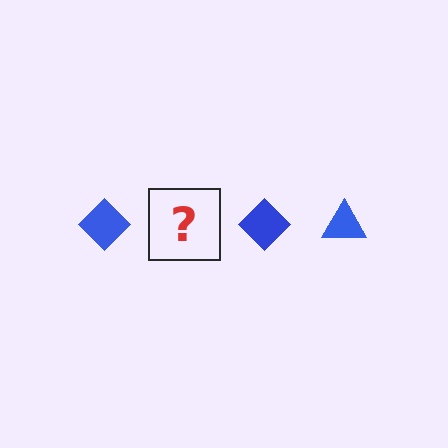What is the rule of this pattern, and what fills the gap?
The rule is that the pattern cycles through diamond, triangle shapes in blue. The gap should be filled with a blue triangle.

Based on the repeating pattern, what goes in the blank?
The blank should be a blue triangle.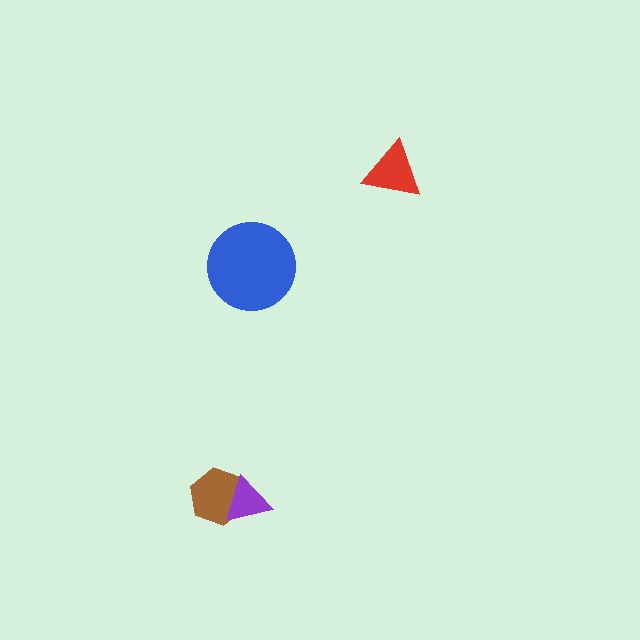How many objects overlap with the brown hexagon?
1 object overlaps with the brown hexagon.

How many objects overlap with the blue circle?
0 objects overlap with the blue circle.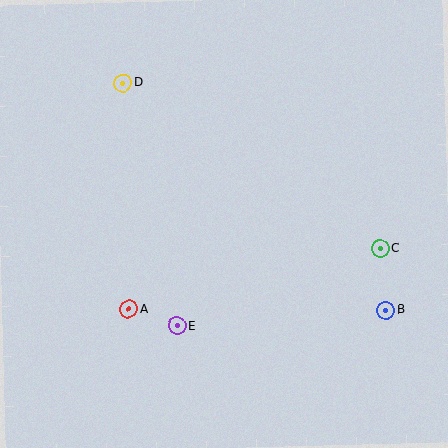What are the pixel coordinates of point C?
Point C is at (380, 248).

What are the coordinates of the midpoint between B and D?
The midpoint between B and D is at (255, 197).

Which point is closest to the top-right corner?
Point C is closest to the top-right corner.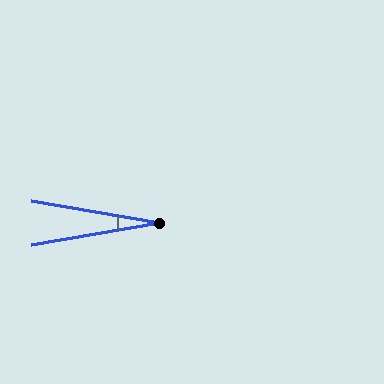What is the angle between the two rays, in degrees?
Approximately 20 degrees.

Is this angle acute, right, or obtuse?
It is acute.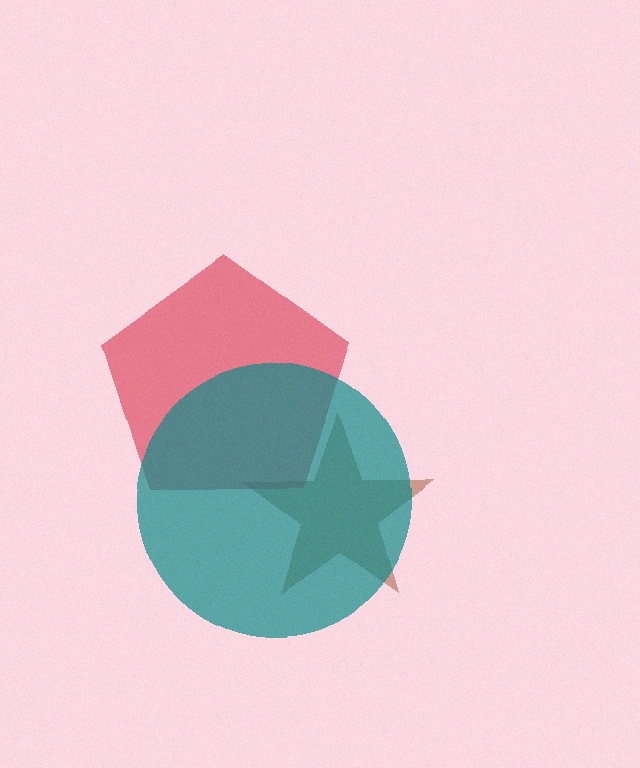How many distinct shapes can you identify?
There are 3 distinct shapes: a brown star, a red pentagon, a teal circle.